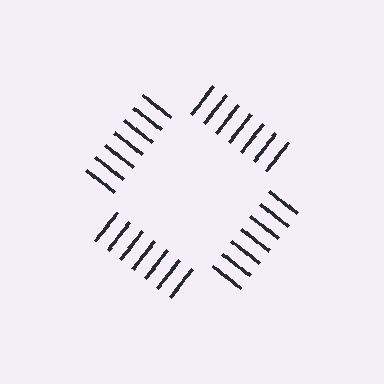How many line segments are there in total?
28 — 7 along each of the 4 edges.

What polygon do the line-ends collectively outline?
An illusory square — the line segments terminate on its edges but no continuous stroke is drawn.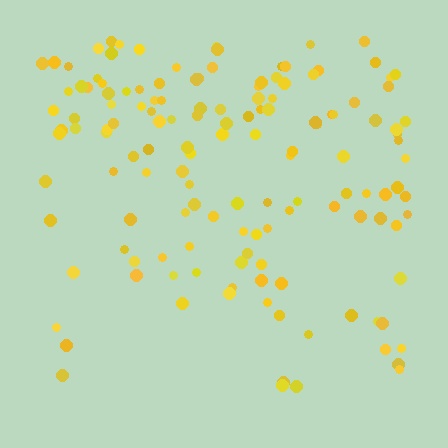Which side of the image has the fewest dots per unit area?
The bottom.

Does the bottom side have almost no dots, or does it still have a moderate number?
Still a moderate number, just noticeably fewer than the top.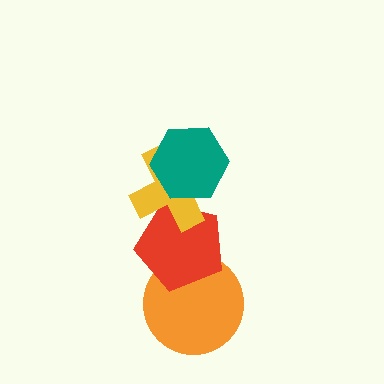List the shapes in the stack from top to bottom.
From top to bottom: the teal hexagon, the yellow cross, the red pentagon, the orange circle.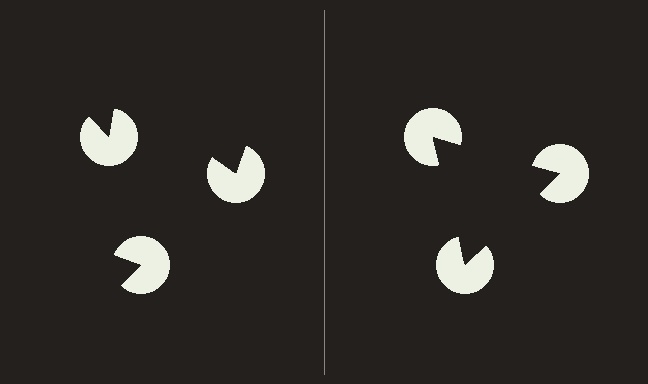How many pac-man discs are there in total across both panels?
6 — 3 on each side.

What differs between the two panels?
The pac-man discs are positioned identically on both sides; only the wedge orientations differ. On the right they align to a triangle; on the left they are misaligned.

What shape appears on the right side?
An illusory triangle.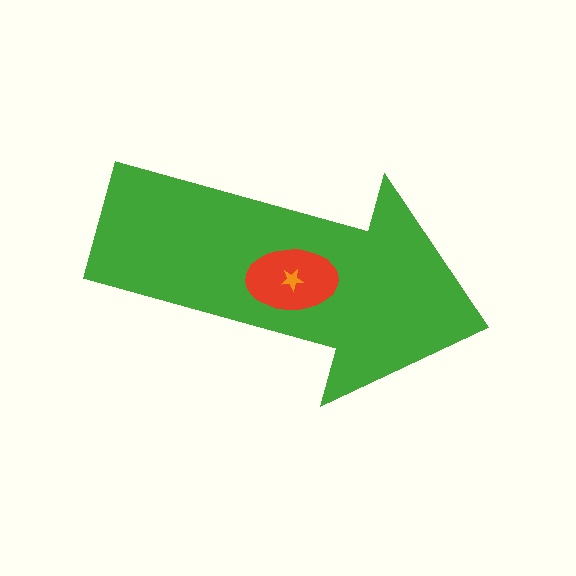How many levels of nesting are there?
3.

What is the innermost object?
The orange star.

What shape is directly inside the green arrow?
The red ellipse.